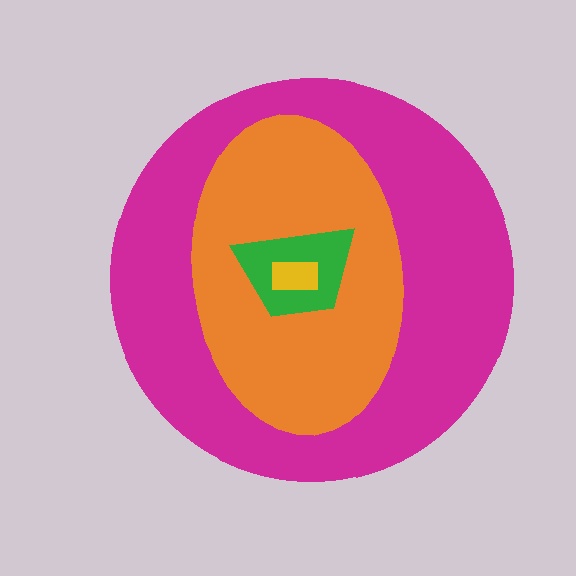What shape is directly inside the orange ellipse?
The green trapezoid.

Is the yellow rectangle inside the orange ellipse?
Yes.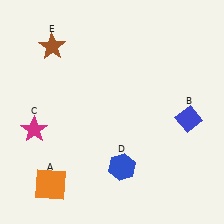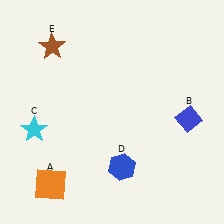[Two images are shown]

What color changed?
The star (C) changed from magenta in Image 1 to cyan in Image 2.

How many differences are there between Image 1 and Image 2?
There is 1 difference between the two images.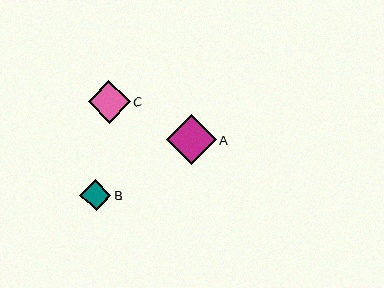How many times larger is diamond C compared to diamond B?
Diamond C is approximately 1.4 times the size of diamond B.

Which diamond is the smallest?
Diamond B is the smallest with a size of approximately 31 pixels.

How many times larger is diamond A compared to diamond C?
Diamond A is approximately 1.2 times the size of diamond C.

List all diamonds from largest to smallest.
From largest to smallest: A, C, B.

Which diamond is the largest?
Diamond A is the largest with a size of approximately 50 pixels.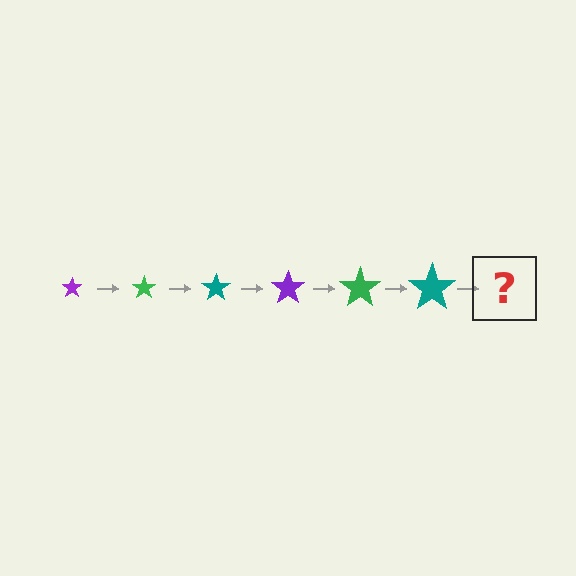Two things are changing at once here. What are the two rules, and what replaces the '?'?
The two rules are that the star grows larger each step and the color cycles through purple, green, and teal. The '?' should be a purple star, larger than the previous one.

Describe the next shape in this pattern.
It should be a purple star, larger than the previous one.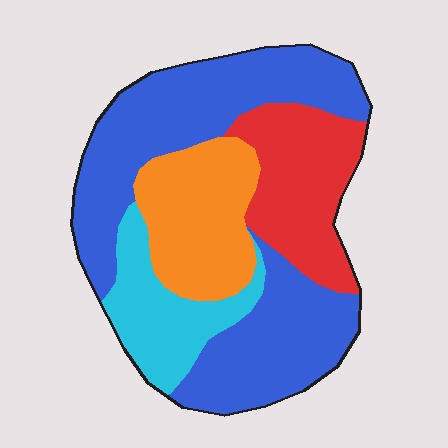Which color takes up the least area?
Cyan, at roughly 15%.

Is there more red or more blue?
Blue.